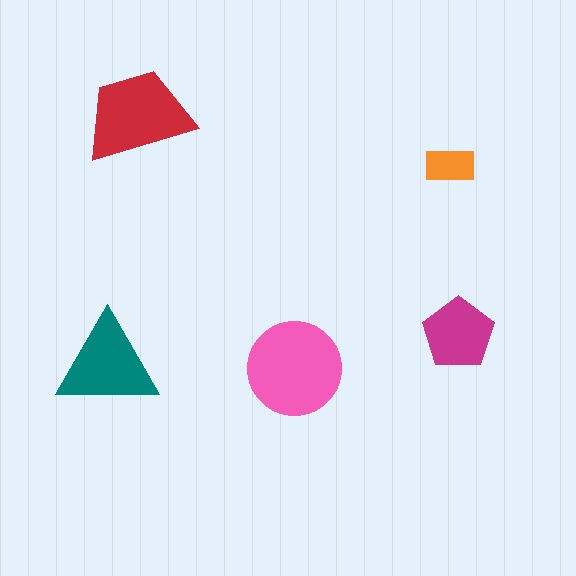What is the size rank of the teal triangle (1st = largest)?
3rd.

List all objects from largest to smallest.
The pink circle, the red trapezoid, the teal triangle, the magenta pentagon, the orange rectangle.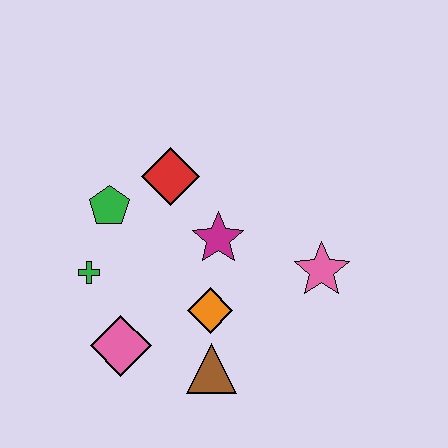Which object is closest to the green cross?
The green pentagon is closest to the green cross.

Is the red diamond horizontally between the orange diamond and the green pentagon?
Yes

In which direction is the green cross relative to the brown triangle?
The green cross is to the left of the brown triangle.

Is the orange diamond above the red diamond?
No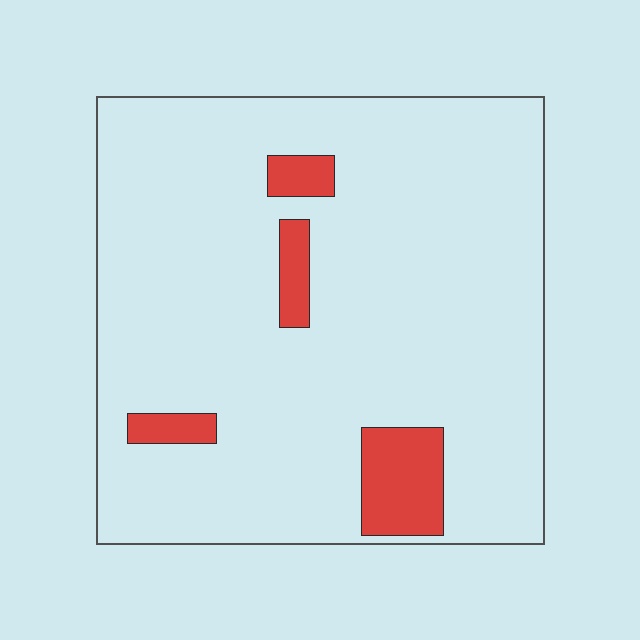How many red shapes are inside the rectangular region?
4.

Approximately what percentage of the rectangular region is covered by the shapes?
Approximately 10%.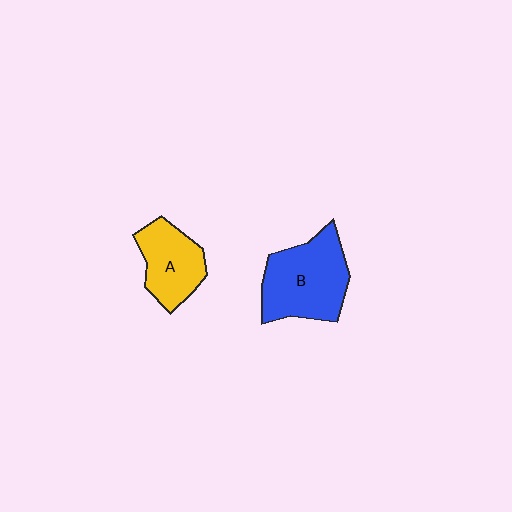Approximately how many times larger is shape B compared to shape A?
Approximately 1.5 times.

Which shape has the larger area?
Shape B (blue).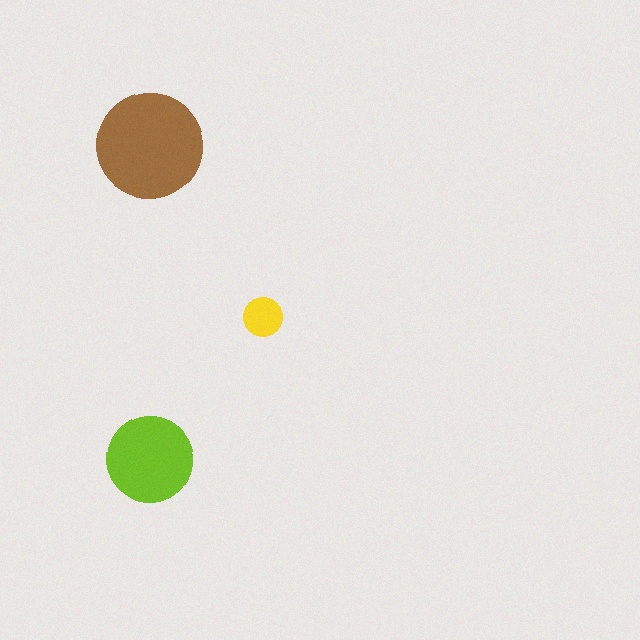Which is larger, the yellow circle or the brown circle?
The brown one.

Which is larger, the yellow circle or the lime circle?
The lime one.